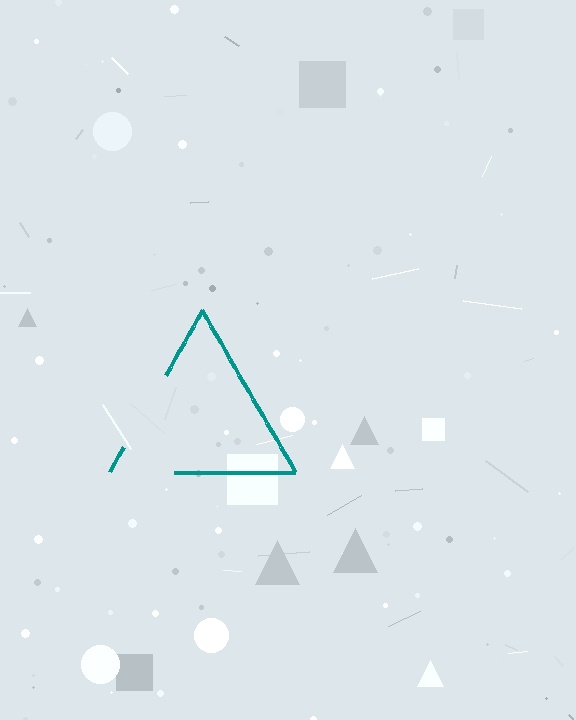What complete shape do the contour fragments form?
The contour fragments form a triangle.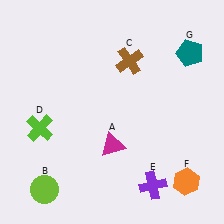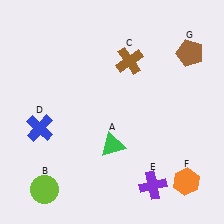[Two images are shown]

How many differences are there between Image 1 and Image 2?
There are 3 differences between the two images.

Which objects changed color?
A changed from magenta to green. D changed from lime to blue. G changed from teal to brown.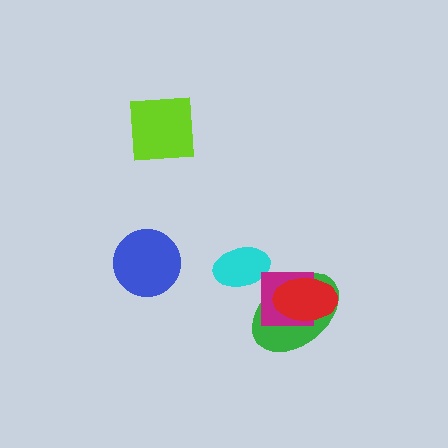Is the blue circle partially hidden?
No, no other shape covers it.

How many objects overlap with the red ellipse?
2 objects overlap with the red ellipse.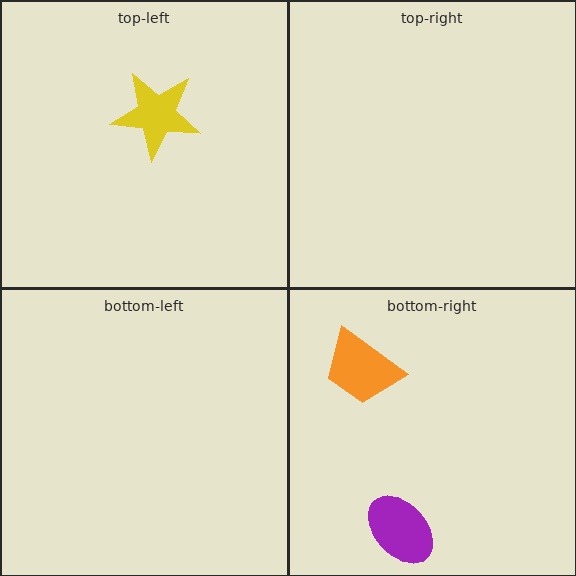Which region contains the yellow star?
The top-left region.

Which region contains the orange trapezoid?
The bottom-right region.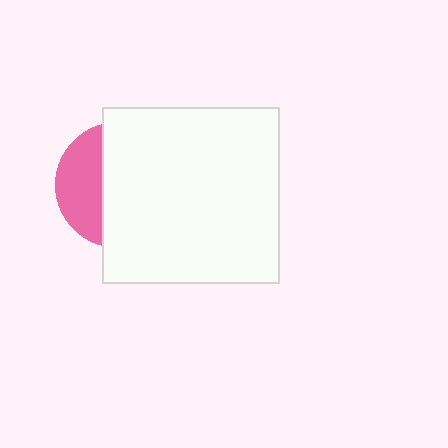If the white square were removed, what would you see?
You would see the complete pink circle.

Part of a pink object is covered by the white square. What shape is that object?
It is a circle.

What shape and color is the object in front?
The object in front is a white square.